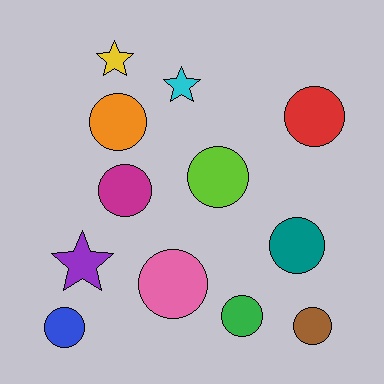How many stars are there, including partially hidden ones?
There are 3 stars.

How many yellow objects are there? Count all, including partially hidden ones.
There is 1 yellow object.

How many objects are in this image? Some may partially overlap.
There are 12 objects.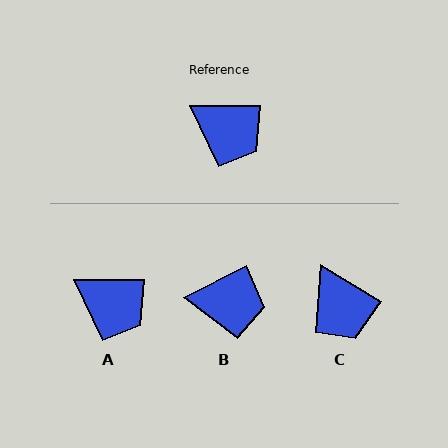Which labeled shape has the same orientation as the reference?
A.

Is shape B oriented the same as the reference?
No, it is off by about 28 degrees.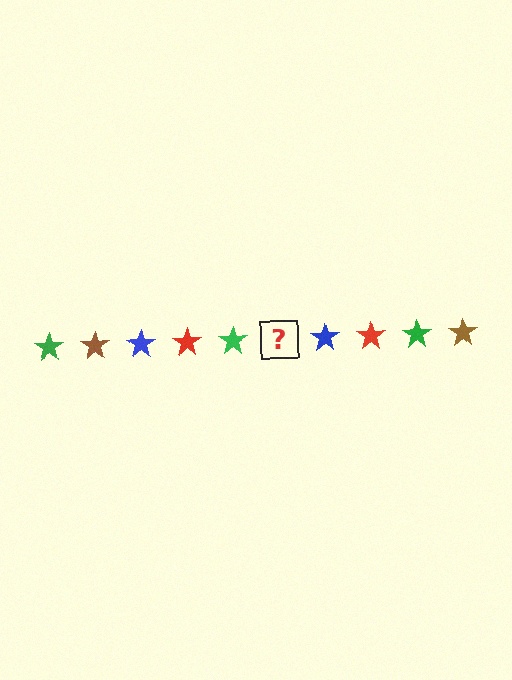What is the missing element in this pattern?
The missing element is a brown star.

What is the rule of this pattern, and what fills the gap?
The rule is that the pattern cycles through green, brown, blue, red stars. The gap should be filled with a brown star.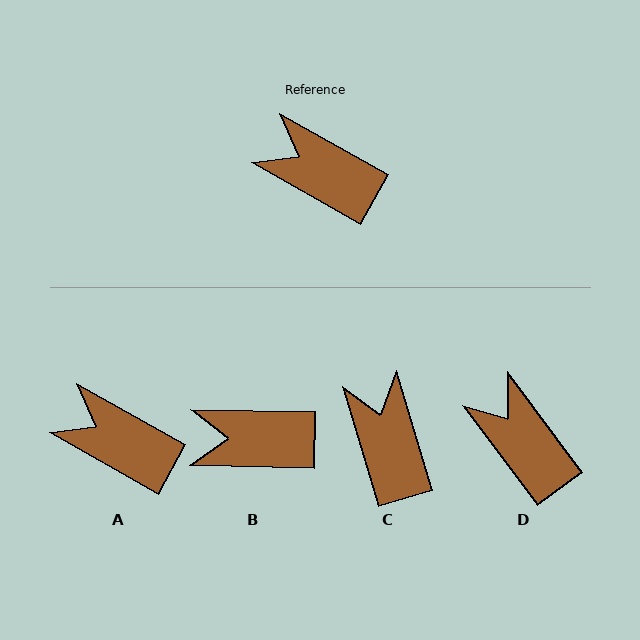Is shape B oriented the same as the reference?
No, it is off by about 28 degrees.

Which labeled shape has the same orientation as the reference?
A.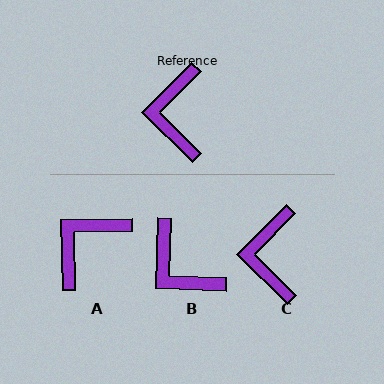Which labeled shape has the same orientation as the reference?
C.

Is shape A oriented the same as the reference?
No, it is off by about 44 degrees.